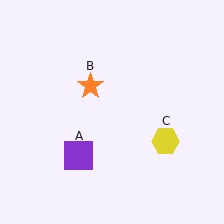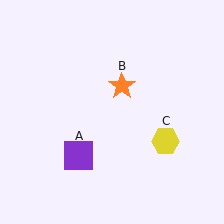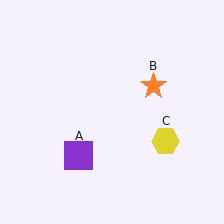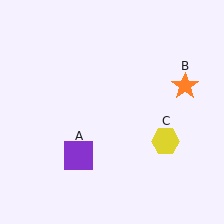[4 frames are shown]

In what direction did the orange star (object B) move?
The orange star (object B) moved right.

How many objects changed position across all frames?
1 object changed position: orange star (object B).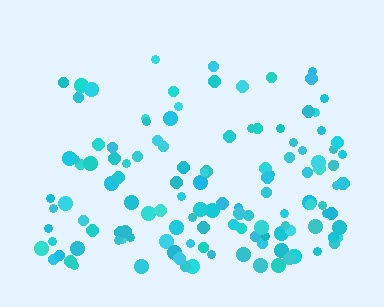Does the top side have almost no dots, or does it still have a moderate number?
Still a moderate number, just noticeably fewer than the bottom.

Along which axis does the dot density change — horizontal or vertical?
Vertical.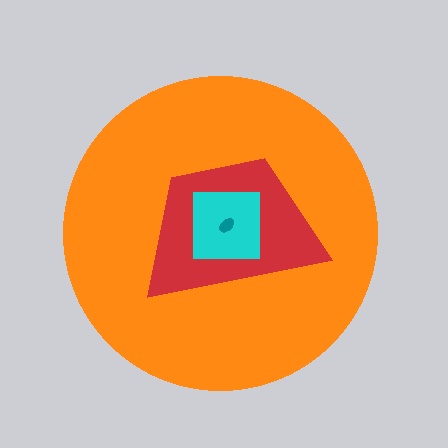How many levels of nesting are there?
4.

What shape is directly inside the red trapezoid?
The cyan square.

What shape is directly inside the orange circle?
The red trapezoid.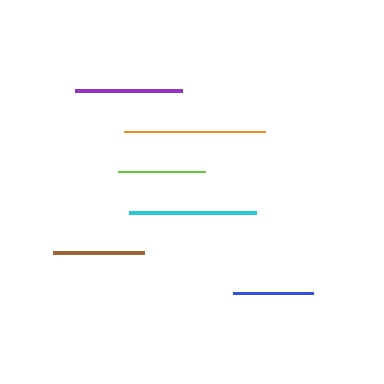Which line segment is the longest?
The orange line is the longest at approximately 141 pixels.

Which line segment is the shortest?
The blue line is the shortest at approximately 80 pixels.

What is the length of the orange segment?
The orange segment is approximately 141 pixels long.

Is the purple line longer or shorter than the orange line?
The orange line is longer than the purple line.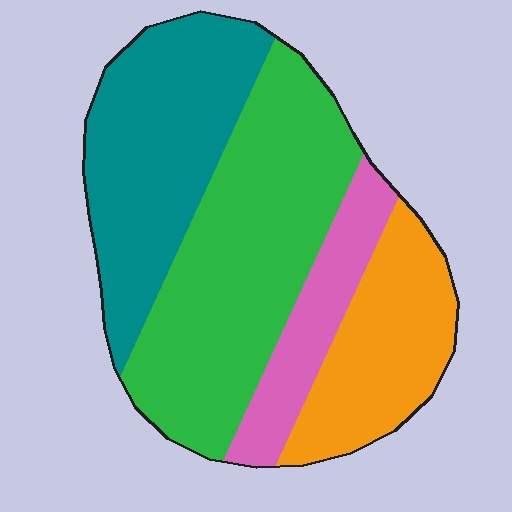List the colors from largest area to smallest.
From largest to smallest: green, teal, orange, pink.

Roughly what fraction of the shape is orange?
Orange takes up about one fifth (1/5) of the shape.